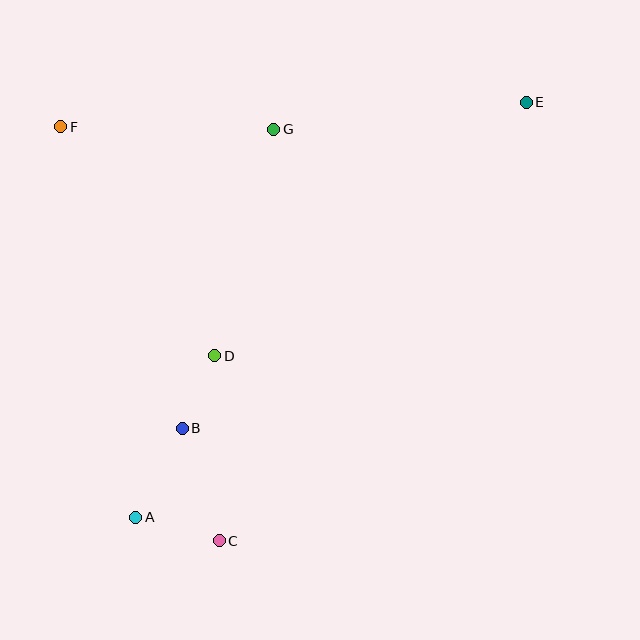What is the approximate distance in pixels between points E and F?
The distance between E and F is approximately 466 pixels.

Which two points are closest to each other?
Points B and D are closest to each other.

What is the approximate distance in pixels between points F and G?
The distance between F and G is approximately 213 pixels.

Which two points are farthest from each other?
Points A and E are farthest from each other.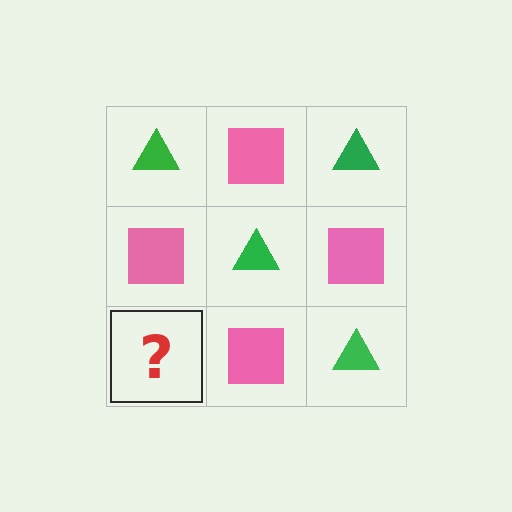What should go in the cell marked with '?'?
The missing cell should contain a green triangle.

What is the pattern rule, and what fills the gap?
The rule is that it alternates green triangle and pink square in a checkerboard pattern. The gap should be filled with a green triangle.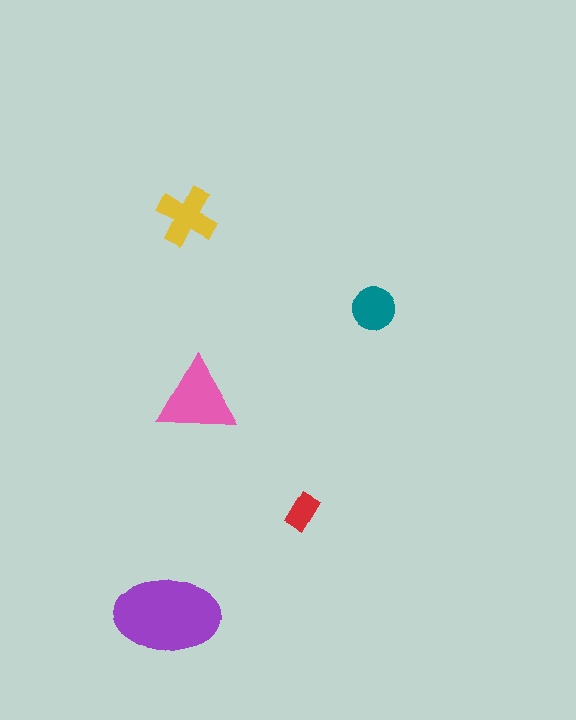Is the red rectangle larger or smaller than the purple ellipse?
Smaller.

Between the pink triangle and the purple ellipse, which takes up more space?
The purple ellipse.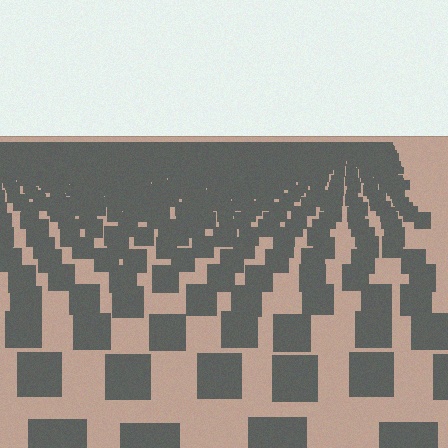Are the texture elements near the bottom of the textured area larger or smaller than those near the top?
Larger. Near the bottom, elements are closer to the viewer and appear at a bigger on-screen size.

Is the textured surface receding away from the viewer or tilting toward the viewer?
The surface is receding away from the viewer. Texture elements get smaller and denser toward the top.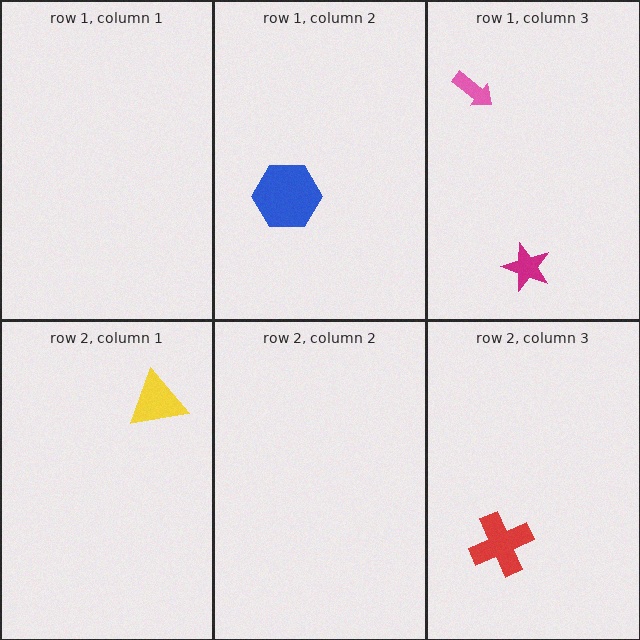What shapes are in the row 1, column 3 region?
The pink arrow, the magenta star.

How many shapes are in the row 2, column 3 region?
1.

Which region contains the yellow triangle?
The row 2, column 1 region.